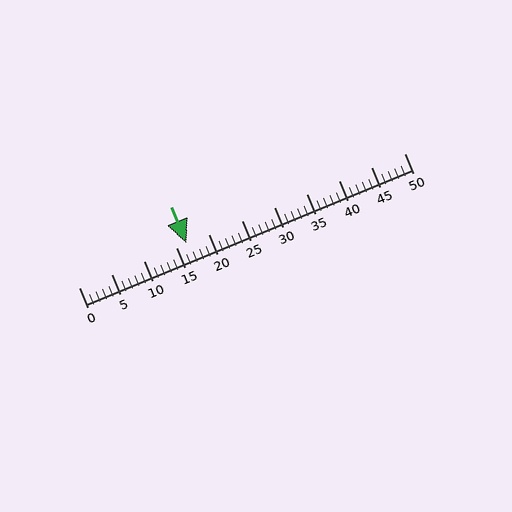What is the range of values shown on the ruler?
The ruler shows values from 0 to 50.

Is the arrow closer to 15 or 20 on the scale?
The arrow is closer to 15.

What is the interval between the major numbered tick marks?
The major tick marks are spaced 5 units apart.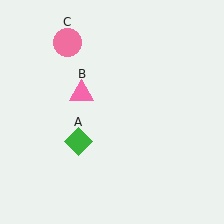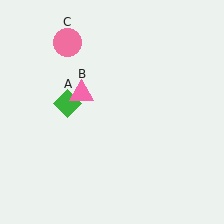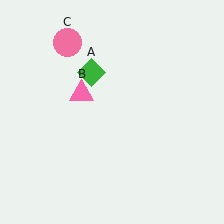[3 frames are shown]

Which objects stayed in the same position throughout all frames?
Pink triangle (object B) and pink circle (object C) remained stationary.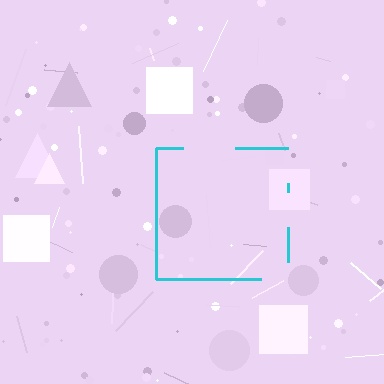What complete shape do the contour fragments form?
The contour fragments form a square.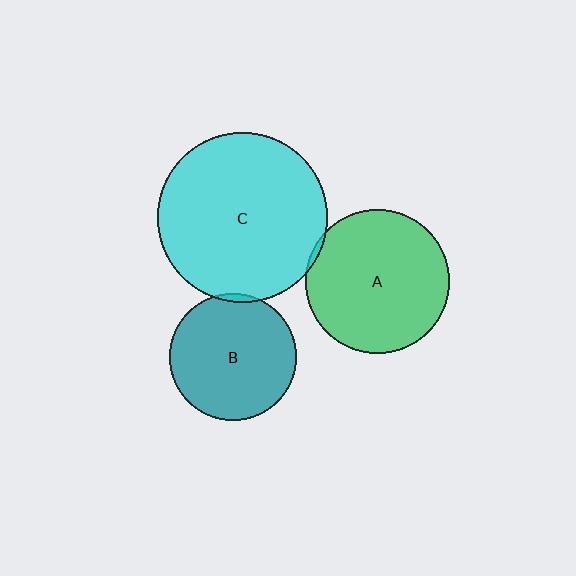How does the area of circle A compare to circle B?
Approximately 1.3 times.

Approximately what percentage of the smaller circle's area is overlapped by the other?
Approximately 5%.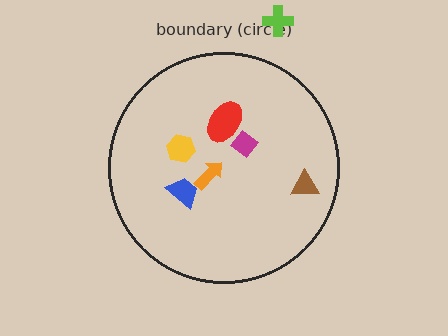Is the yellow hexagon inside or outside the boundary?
Inside.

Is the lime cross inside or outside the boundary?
Outside.